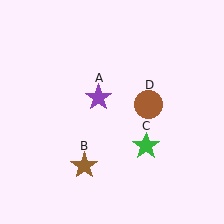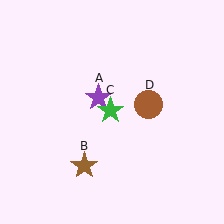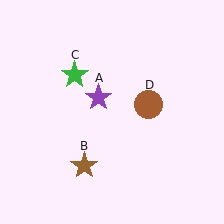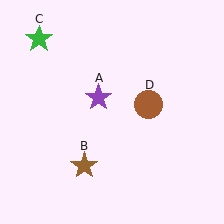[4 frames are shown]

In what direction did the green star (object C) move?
The green star (object C) moved up and to the left.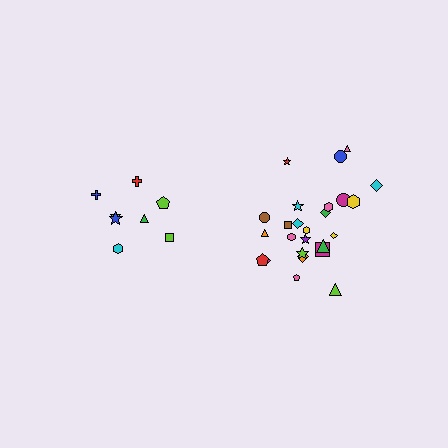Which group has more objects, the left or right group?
The right group.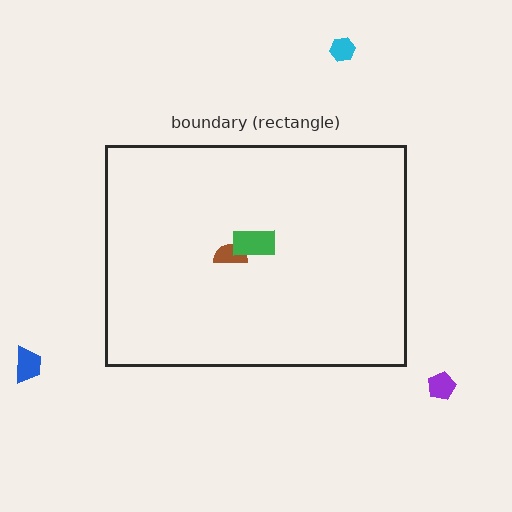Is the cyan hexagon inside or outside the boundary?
Outside.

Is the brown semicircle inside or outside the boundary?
Inside.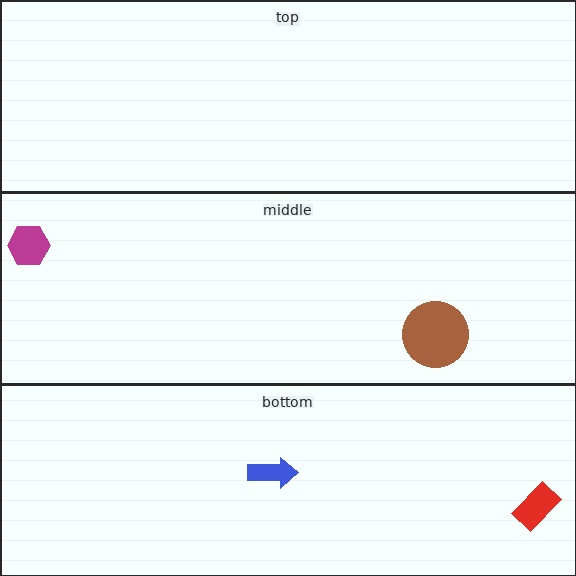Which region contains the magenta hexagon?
The middle region.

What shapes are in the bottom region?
The blue arrow, the red rectangle.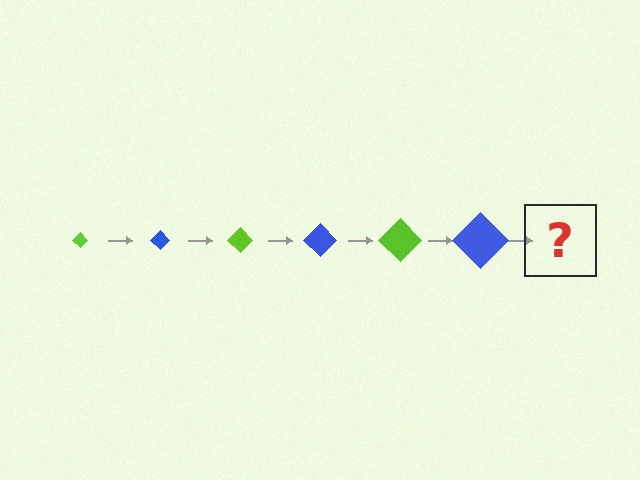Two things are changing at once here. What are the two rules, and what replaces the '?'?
The two rules are that the diamond grows larger each step and the color cycles through lime and blue. The '?' should be a lime diamond, larger than the previous one.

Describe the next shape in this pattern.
It should be a lime diamond, larger than the previous one.